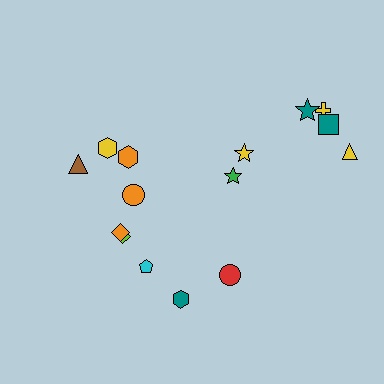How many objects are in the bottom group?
There are 5 objects.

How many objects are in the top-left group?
There are 4 objects.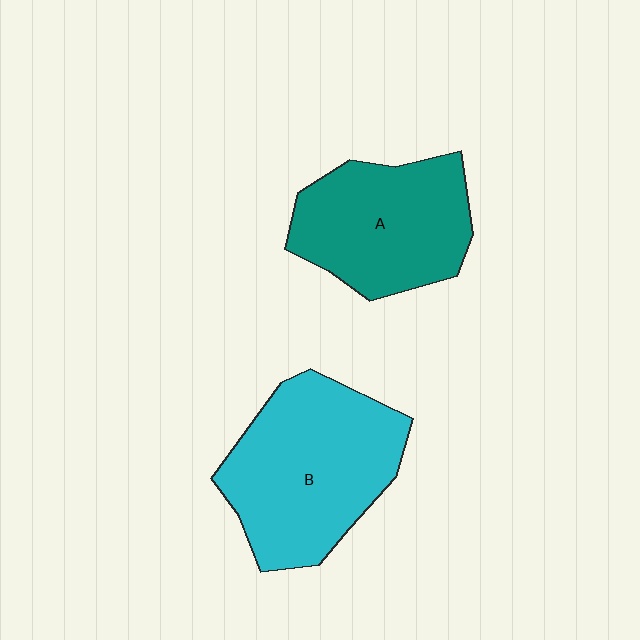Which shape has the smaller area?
Shape A (teal).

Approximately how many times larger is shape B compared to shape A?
Approximately 1.2 times.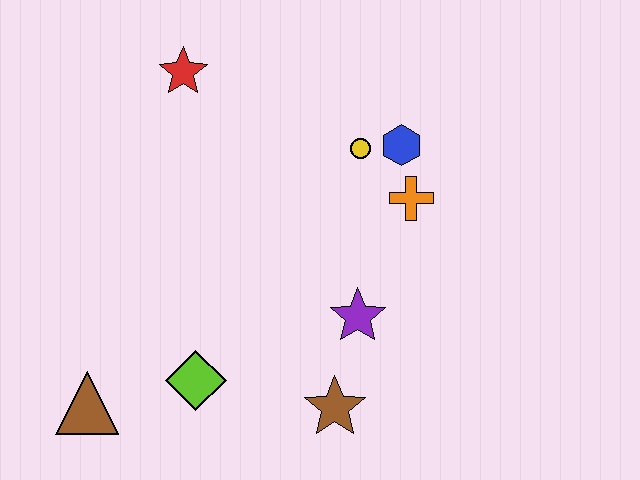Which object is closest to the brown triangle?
The lime diamond is closest to the brown triangle.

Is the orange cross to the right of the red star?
Yes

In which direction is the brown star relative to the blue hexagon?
The brown star is below the blue hexagon.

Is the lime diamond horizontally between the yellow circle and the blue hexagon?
No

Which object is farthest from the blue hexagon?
The brown triangle is farthest from the blue hexagon.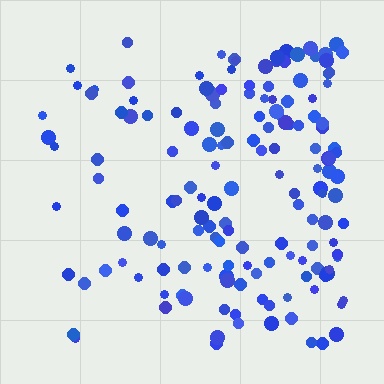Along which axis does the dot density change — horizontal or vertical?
Horizontal.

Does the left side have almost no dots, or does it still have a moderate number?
Still a moderate number, just noticeably fewer than the right.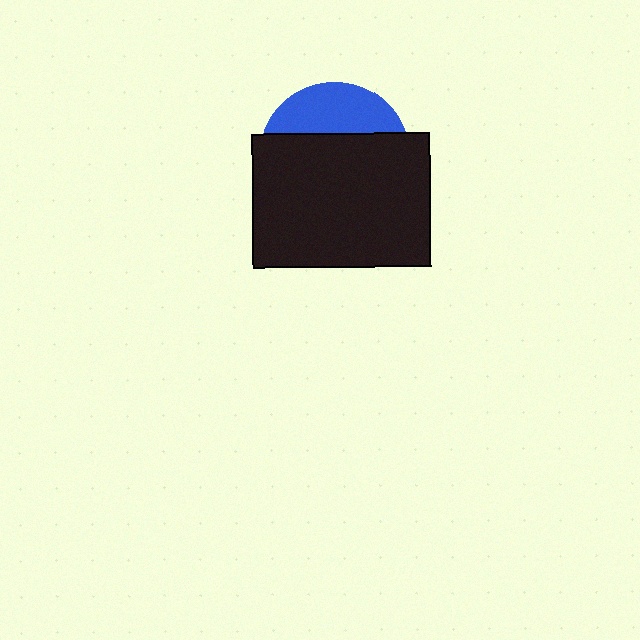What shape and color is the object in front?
The object in front is a black rectangle.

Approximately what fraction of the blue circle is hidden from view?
Roughly 70% of the blue circle is hidden behind the black rectangle.